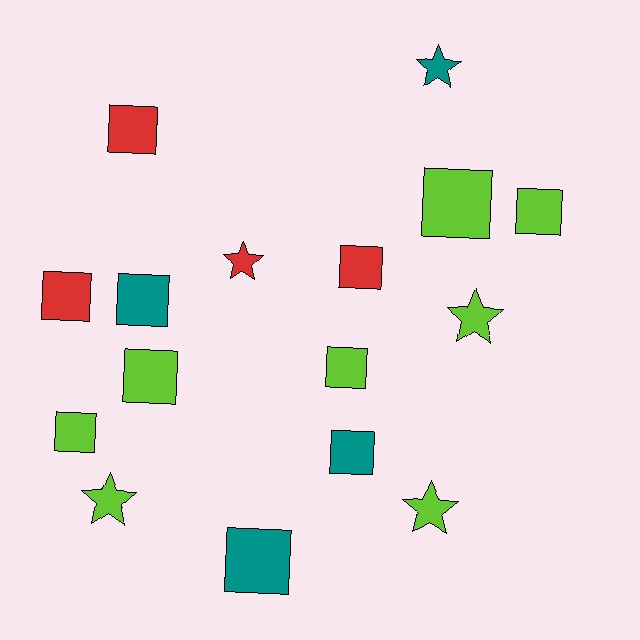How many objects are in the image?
There are 16 objects.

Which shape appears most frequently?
Square, with 11 objects.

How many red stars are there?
There is 1 red star.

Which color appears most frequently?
Lime, with 8 objects.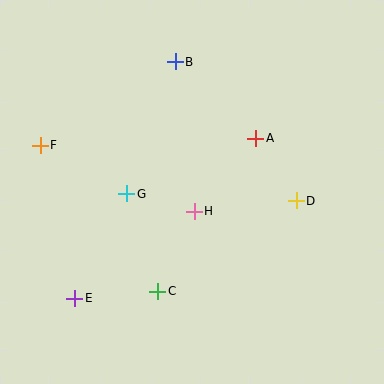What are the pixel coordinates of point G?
Point G is at (127, 194).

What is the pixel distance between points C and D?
The distance between C and D is 165 pixels.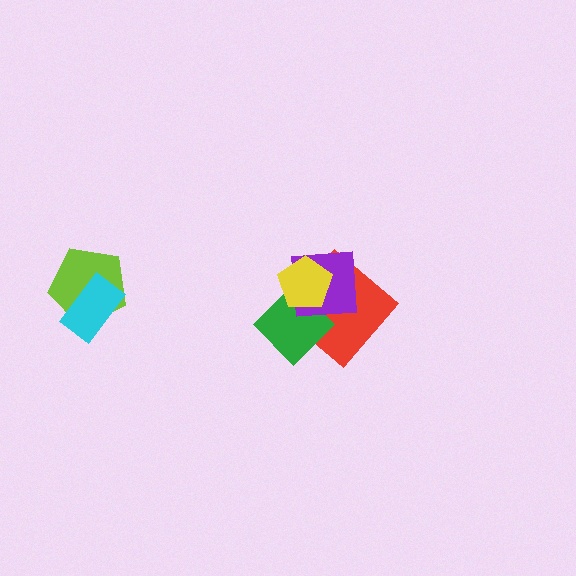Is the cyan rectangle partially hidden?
No, no other shape covers it.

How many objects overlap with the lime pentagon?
1 object overlaps with the lime pentagon.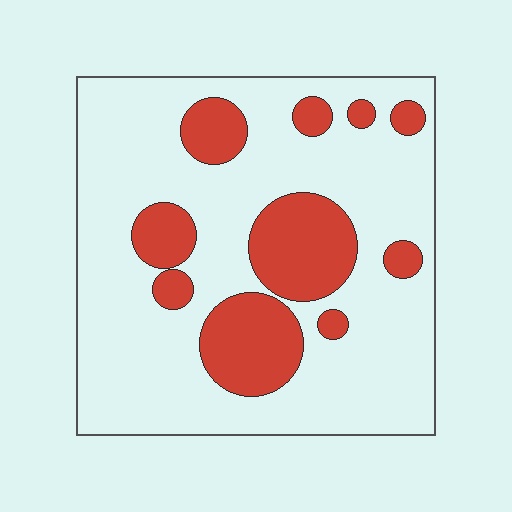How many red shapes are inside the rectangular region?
10.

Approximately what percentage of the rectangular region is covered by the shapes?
Approximately 25%.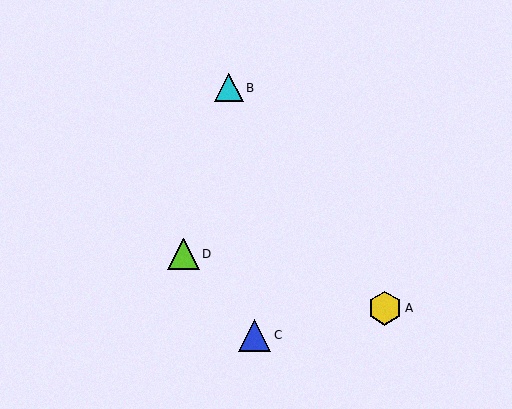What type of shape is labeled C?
Shape C is a blue triangle.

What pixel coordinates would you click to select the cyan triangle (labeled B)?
Click at (229, 88) to select the cyan triangle B.